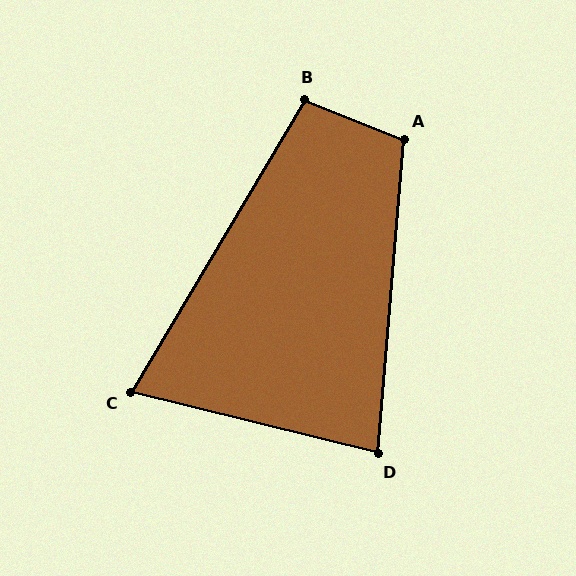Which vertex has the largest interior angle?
A, at approximately 107 degrees.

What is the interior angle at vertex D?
Approximately 81 degrees (acute).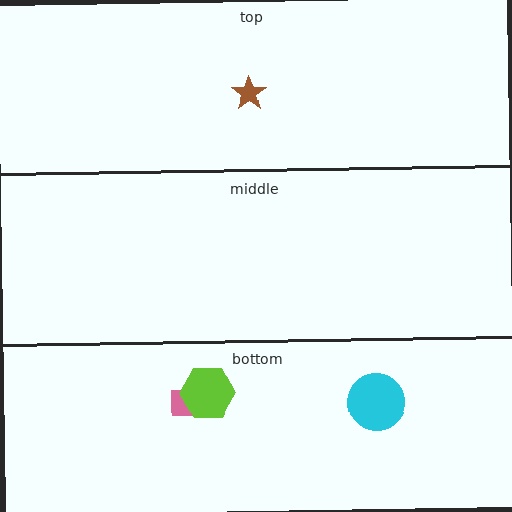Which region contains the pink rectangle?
The bottom region.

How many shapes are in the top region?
1.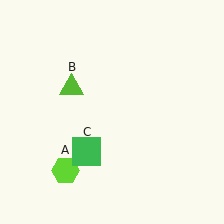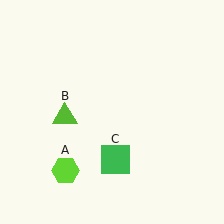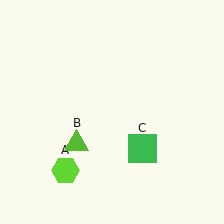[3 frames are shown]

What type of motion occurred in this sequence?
The lime triangle (object B), green square (object C) rotated counterclockwise around the center of the scene.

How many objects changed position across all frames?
2 objects changed position: lime triangle (object B), green square (object C).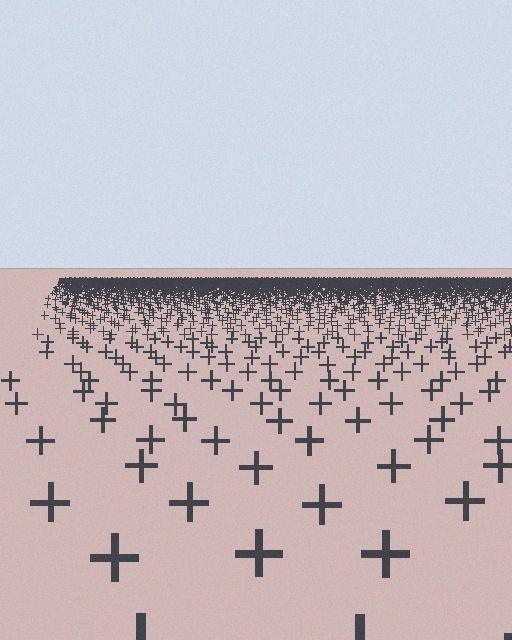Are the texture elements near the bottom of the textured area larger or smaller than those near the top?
Larger. Near the bottom, elements are closer to the viewer and appear at a bigger on-screen size.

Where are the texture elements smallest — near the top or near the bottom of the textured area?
Near the top.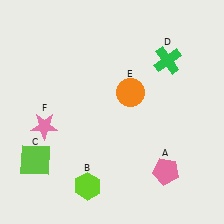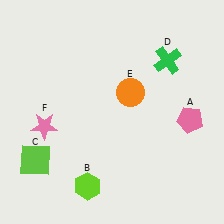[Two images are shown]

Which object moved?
The pink pentagon (A) moved up.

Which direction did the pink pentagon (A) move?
The pink pentagon (A) moved up.